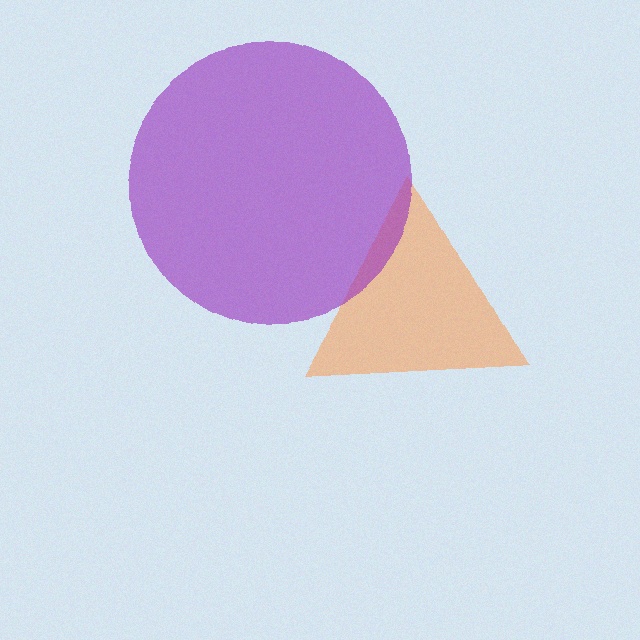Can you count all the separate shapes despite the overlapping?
Yes, there are 2 separate shapes.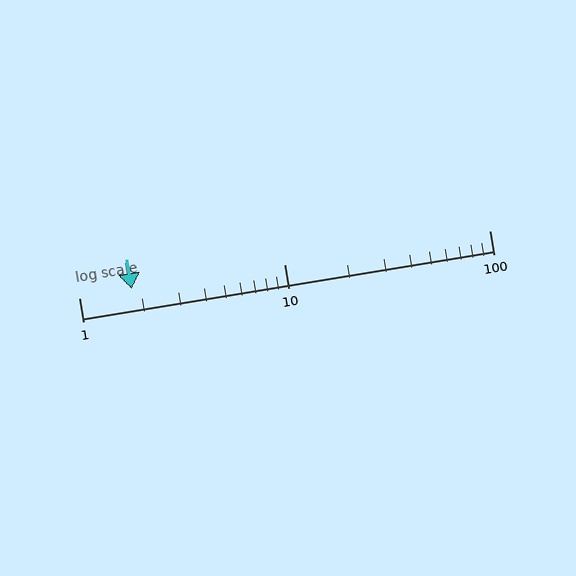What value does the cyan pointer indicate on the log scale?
The pointer indicates approximately 1.8.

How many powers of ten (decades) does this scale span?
The scale spans 2 decades, from 1 to 100.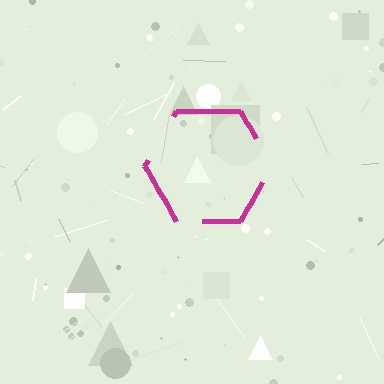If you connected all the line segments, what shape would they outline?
They would outline a hexagon.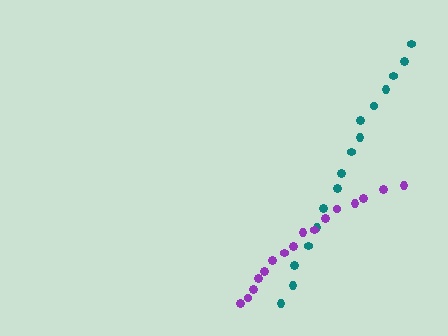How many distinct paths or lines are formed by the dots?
There are 2 distinct paths.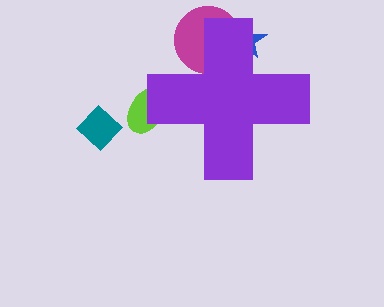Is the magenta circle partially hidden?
Yes, the magenta circle is partially hidden behind the purple cross.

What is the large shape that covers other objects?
A purple cross.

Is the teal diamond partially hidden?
No, the teal diamond is fully visible.